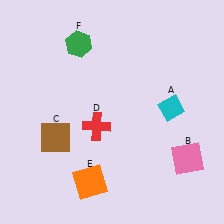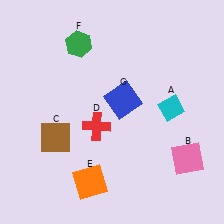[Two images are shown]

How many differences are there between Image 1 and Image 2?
There is 1 difference between the two images.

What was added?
A blue square (G) was added in Image 2.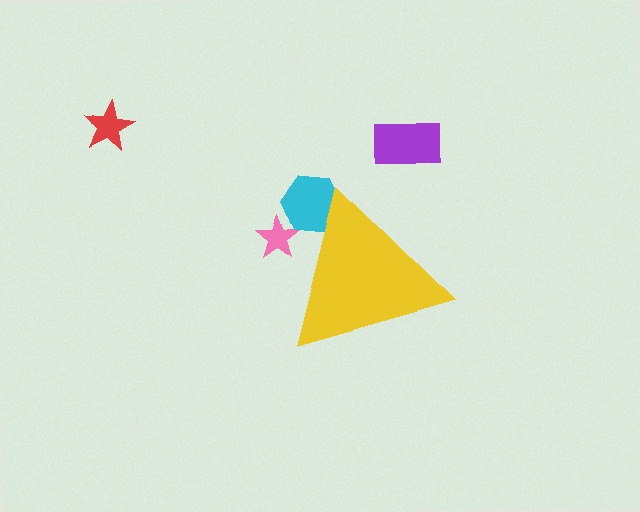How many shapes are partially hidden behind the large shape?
2 shapes are partially hidden.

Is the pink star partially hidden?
Yes, the pink star is partially hidden behind the yellow triangle.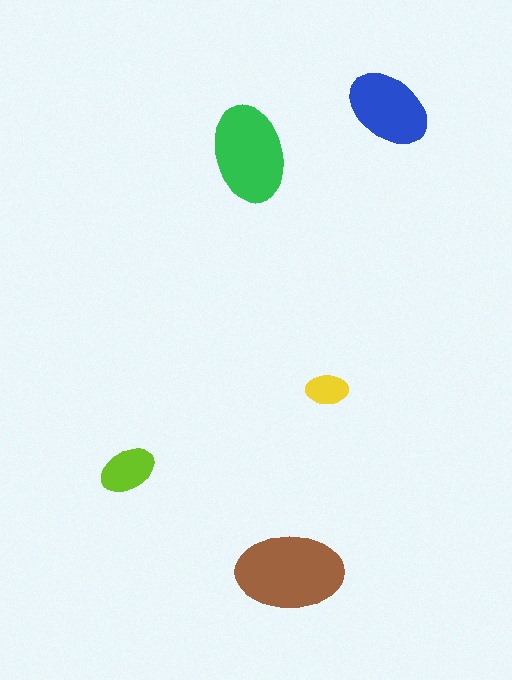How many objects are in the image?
There are 5 objects in the image.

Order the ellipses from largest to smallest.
the brown one, the green one, the blue one, the lime one, the yellow one.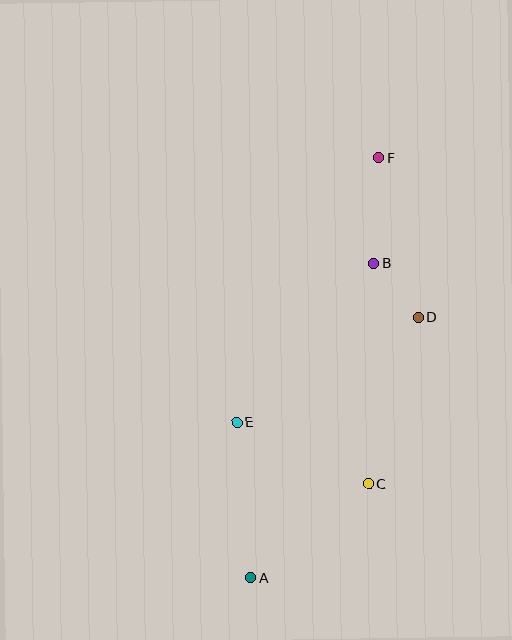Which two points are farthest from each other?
Points A and F are farthest from each other.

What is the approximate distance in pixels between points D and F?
The distance between D and F is approximately 165 pixels.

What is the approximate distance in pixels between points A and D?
The distance between A and D is approximately 310 pixels.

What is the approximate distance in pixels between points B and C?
The distance between B and C is approximately 220 pixels.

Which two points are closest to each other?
Points B and D are closest to each other.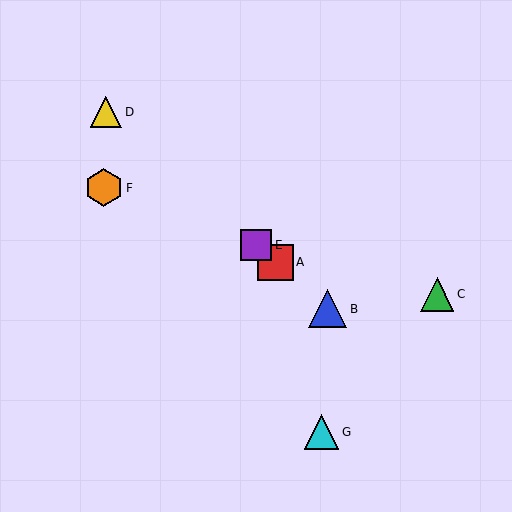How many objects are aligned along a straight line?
4 objects (A, B, D, E) are aligned along a straight line.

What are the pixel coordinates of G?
Object G is at (322, 432).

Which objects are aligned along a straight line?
Objects A, B, D, E are aligned along a straight line.